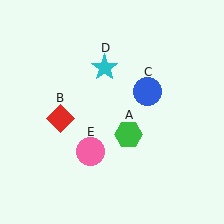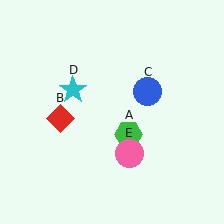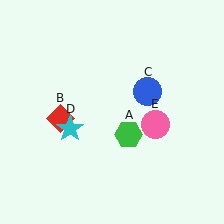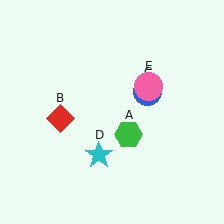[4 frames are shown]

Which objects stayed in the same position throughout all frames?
Green hexagon (object A) and red diamond (object B) and blue circle (object C) remained stationary.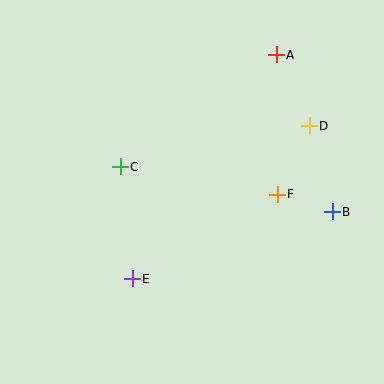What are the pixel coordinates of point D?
Point D is at (309, 126).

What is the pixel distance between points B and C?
The distance between B and C is 217 pixels.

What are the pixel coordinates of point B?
Point B is at (332, 212).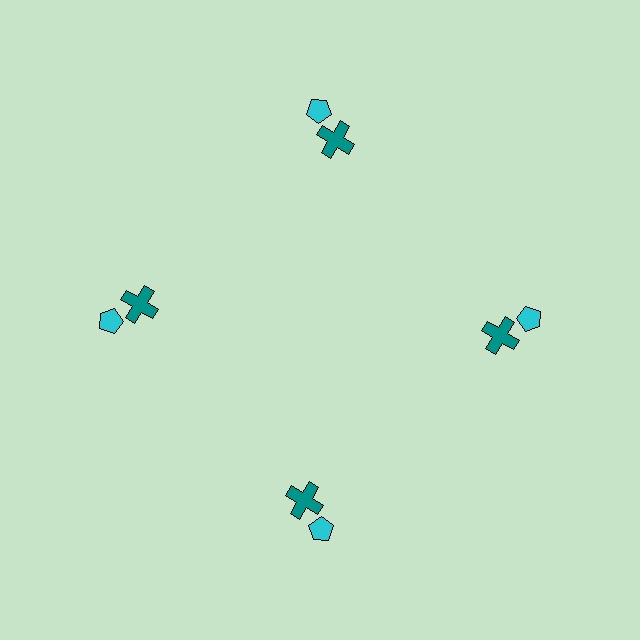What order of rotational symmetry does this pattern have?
This pattern has 4-fold rotational symmetry.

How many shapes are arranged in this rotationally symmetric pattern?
There are 8 shapes, arranged in 4 groups of 2.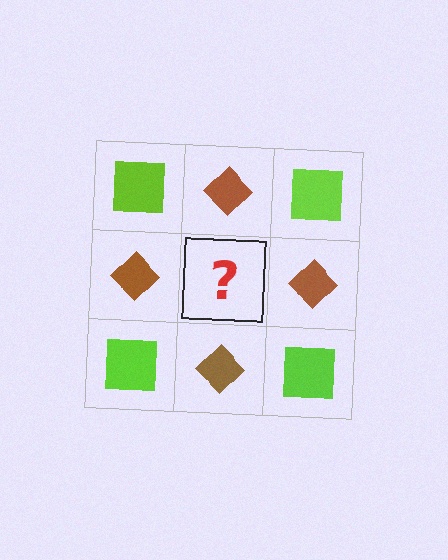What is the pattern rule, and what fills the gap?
The rule is that it alternates lime square and brown diamond in a checkerboard pattern. The gap should be filled with a lime square.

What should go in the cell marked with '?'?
The missing cell should contain a lime square.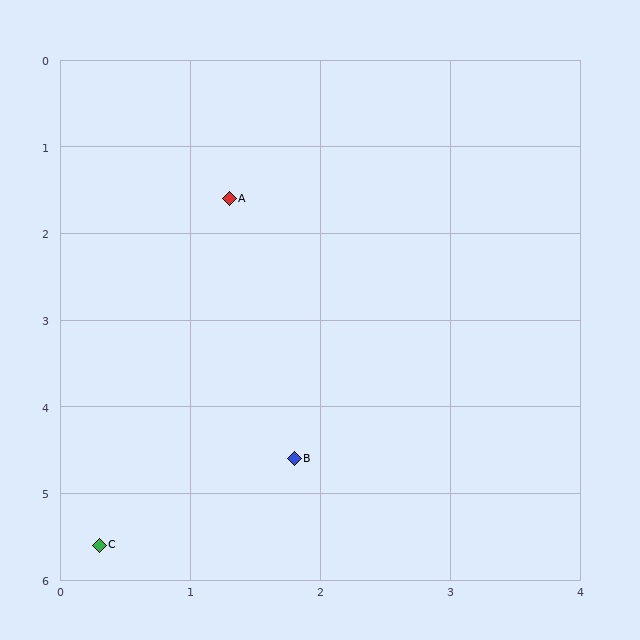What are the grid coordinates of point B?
Point B is at approximately (1.8, 4.6).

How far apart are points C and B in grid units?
Points C and B are about 1.8 grid units apart.